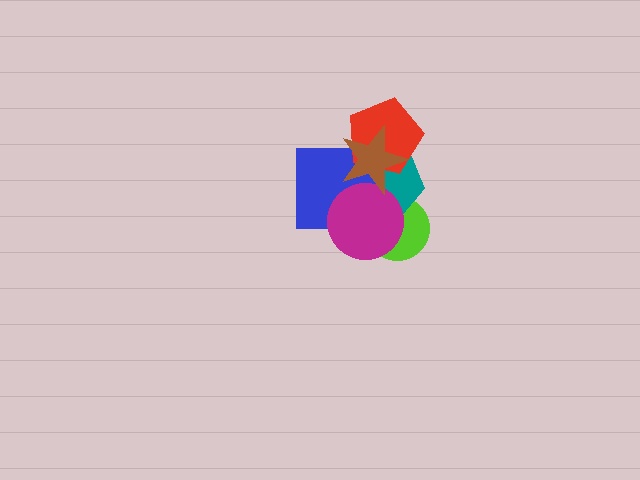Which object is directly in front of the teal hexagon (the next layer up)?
The blue square is directly in front of the teal hexagon.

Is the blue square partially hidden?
Yes, it is partially covered by another shape.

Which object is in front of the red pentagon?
The brown star is in front of the red pentagon.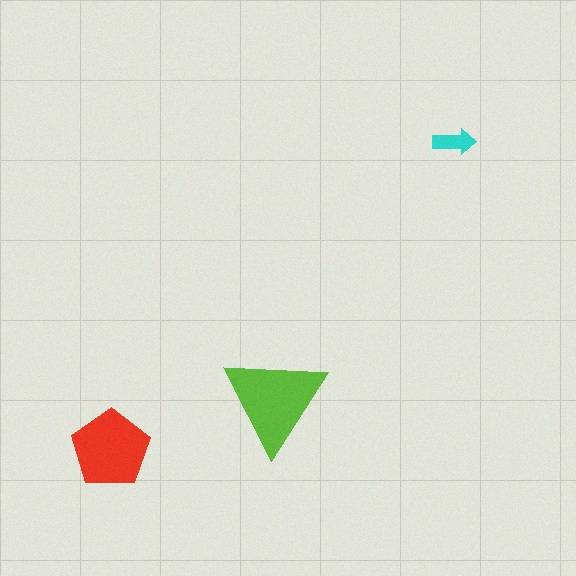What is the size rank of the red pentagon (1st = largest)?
2nd.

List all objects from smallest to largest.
The cyan arrow, the red pentagon, the lime triangle.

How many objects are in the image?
There are 3 objects in the image.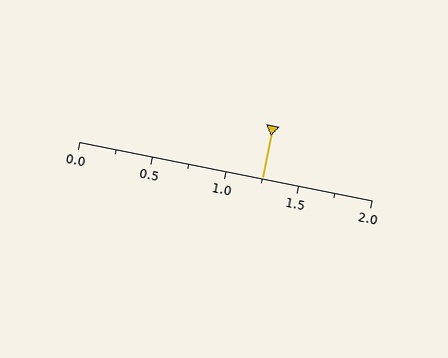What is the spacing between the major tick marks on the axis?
The major ticks are spaced 0.5 apart.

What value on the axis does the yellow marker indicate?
The marker indicates approximately 1.25.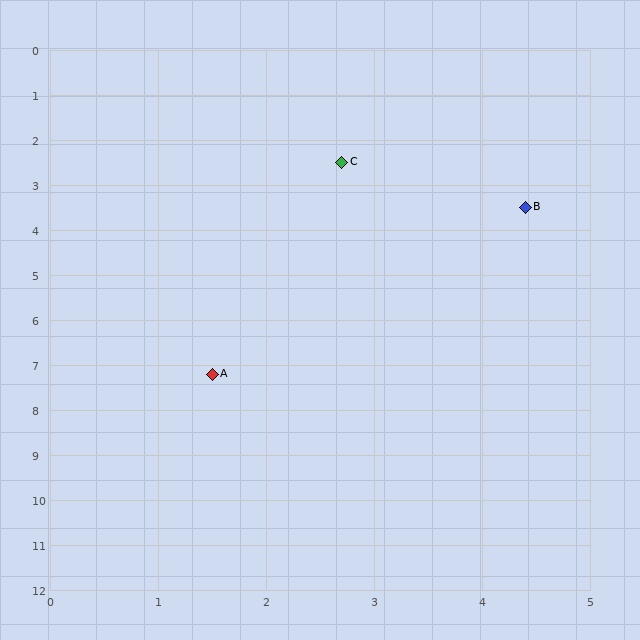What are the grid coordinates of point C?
Point C is at approximately (2.7, 2.5).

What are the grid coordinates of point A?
Point A is at approximately (1.5, 7.2).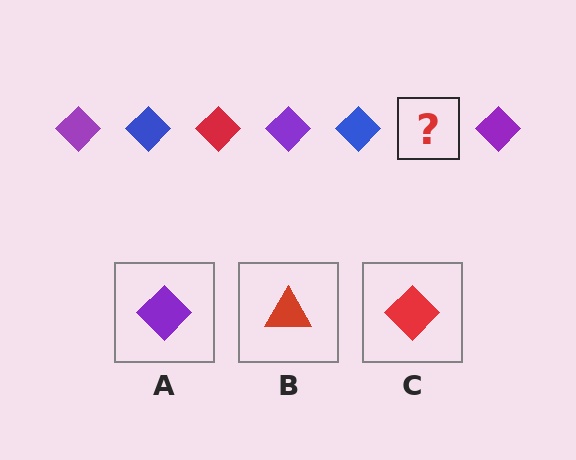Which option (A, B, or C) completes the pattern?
C.